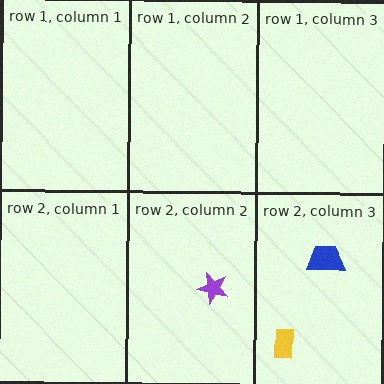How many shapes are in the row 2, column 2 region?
1.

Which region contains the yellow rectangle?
The row 2, column 3 region.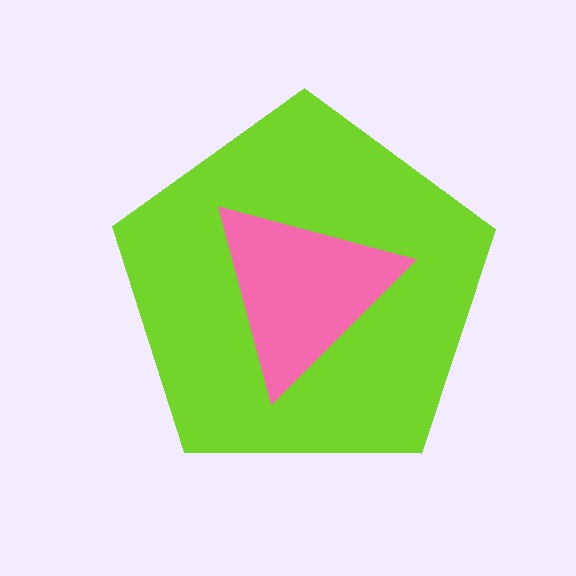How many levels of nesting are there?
2.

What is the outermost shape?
The lime pentagon.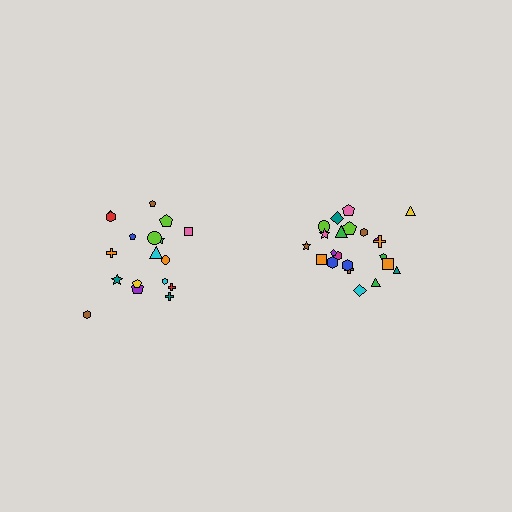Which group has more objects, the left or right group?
The right group.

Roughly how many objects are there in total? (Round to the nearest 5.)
Roughly 40 objects in total.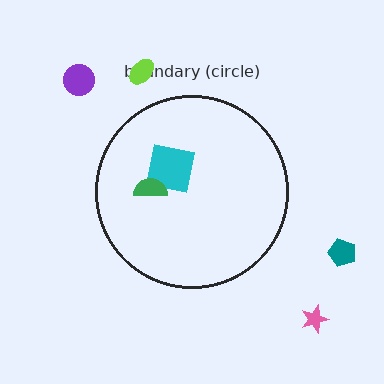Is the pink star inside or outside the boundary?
Outside.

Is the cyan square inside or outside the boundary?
Inside.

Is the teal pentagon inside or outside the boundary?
Outside.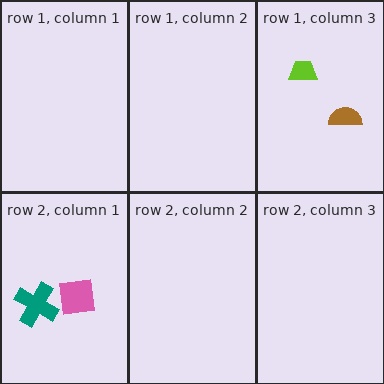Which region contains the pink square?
The row 2, column 1 region.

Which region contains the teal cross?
The row 2, column 1 region.